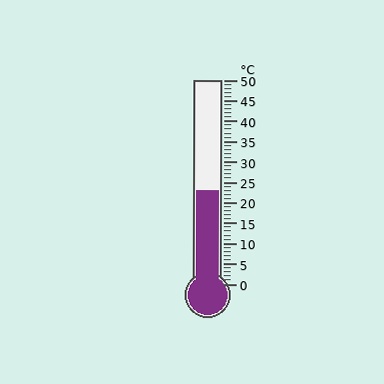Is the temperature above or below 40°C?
The temperature is below 40°C.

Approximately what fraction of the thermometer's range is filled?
The thermometer is filled to approximately 45% of its range.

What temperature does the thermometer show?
The thermometer shows approximately 23°C.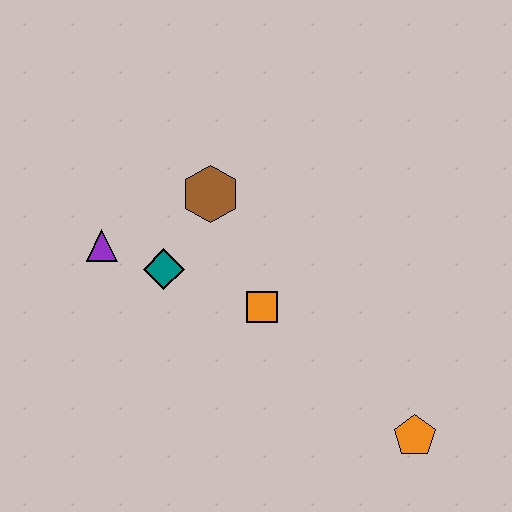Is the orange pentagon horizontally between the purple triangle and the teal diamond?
No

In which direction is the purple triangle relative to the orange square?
The purple triangle is to the left of the orange square.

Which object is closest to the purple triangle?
The teal diamond is closest to the purple triangle.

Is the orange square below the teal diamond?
Yes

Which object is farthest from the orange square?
The orange pentagon is farthest from the orange square.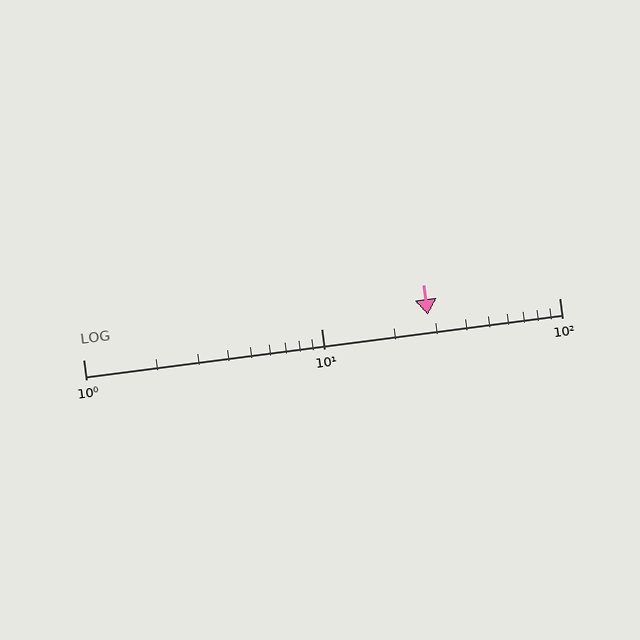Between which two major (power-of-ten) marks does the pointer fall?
The pointer is between 10 and 100.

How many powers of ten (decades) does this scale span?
The scale spans 2 decades, from 1 to 100.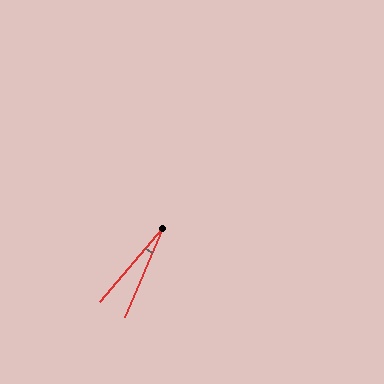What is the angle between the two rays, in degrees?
Approximately 18 degrees.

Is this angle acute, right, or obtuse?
It is acute.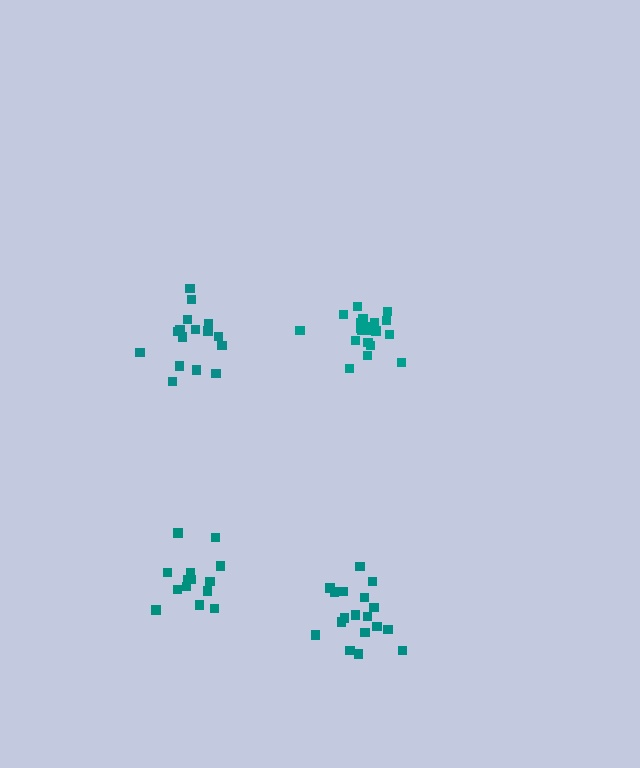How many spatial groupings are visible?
There are 4 spatial groupings.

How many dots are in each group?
Group 1: 14 dots, Group 2: 16 dots, Group 3: 18 dots, Group 4: 20 dots (68 total).